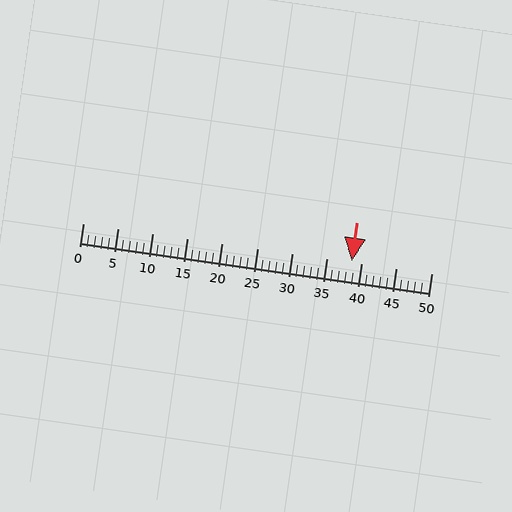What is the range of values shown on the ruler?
The ruler shows values from 0 to 50.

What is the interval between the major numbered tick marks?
The major tick marks are spaced 5 units apart.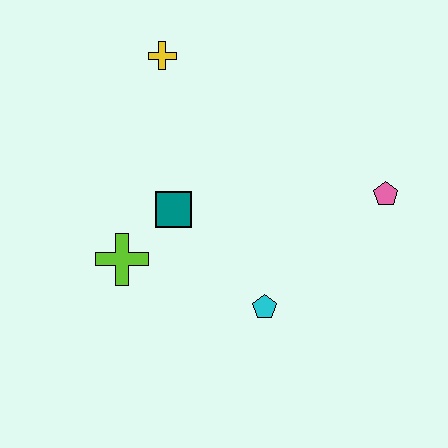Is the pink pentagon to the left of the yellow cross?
No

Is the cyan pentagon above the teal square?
No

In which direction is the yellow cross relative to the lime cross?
The yellow cross is above the lime cross.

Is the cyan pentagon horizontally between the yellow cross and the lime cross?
No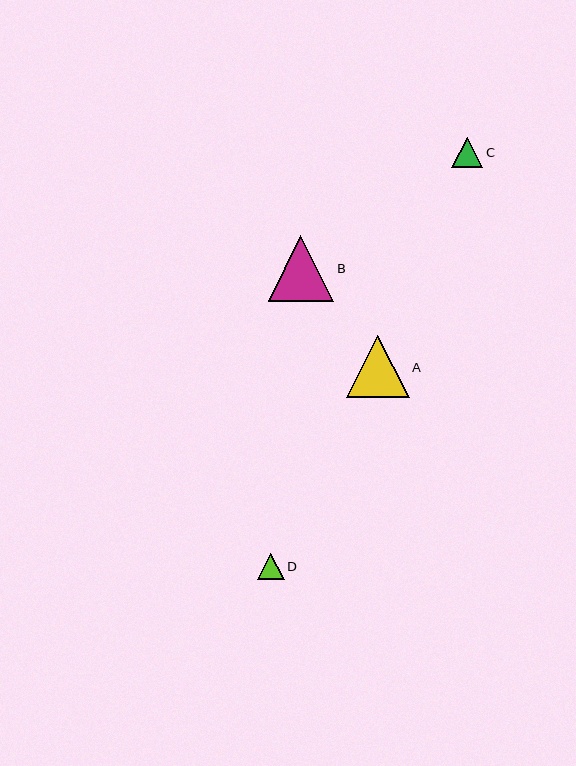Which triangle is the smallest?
Triangle D is the smallest with a size of approximately 27 pixels.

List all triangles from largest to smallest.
From largest to smallest: B, A, C, D.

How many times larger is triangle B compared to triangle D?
Triangle B is approximately 2.5 times the size of triangle D.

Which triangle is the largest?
Triangle B is the largest with a size of approximately 66 pixels.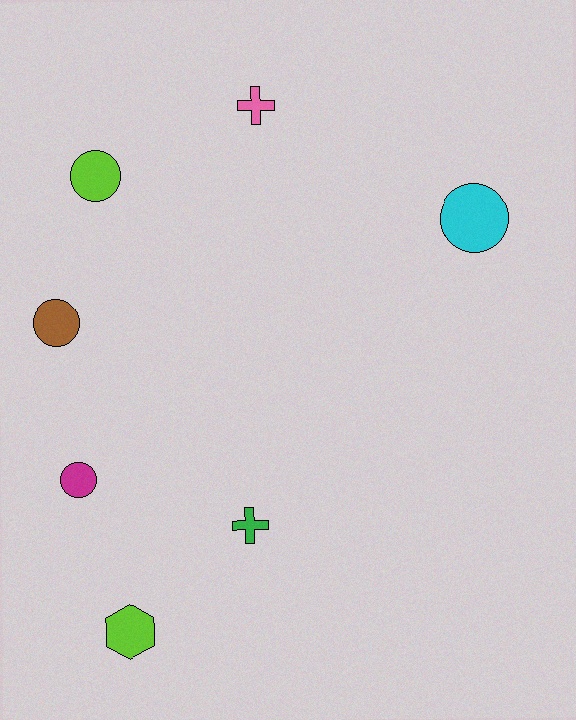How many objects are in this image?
There are 7 objects.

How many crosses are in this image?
There are 2 crosses.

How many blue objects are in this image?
There are no blue objects.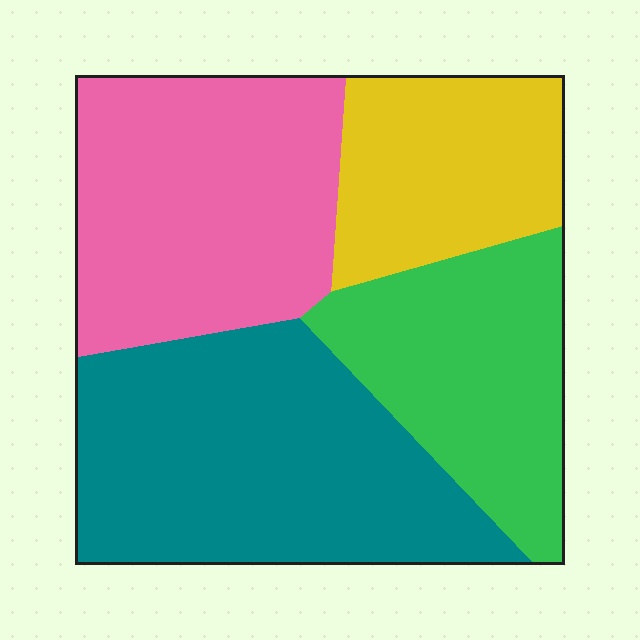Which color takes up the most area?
Teal, at roughly 35%.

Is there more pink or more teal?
Teal.